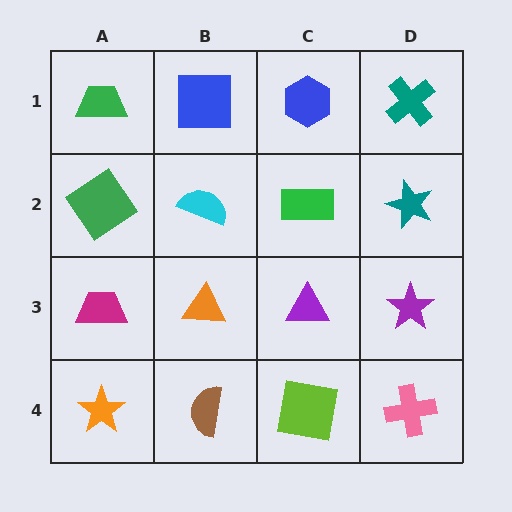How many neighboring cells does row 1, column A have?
2.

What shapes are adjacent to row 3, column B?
A cyan semicircle (row 2, column B), a brown semicircle (row 4, column B), a magenta trapezoid (row 3, column A), a purple triangle (row 3, column C).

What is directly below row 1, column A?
A green diamond.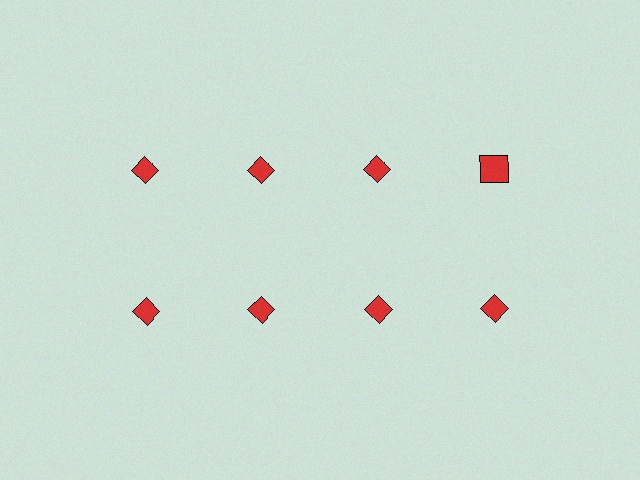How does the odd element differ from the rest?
It has a different shape: square instead of diamond.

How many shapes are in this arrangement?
There are 8 shapes arranged in a grid pattern.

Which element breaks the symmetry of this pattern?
The red square in the top row, second from right column breaks the symmetry. All other shapes are red diamonds.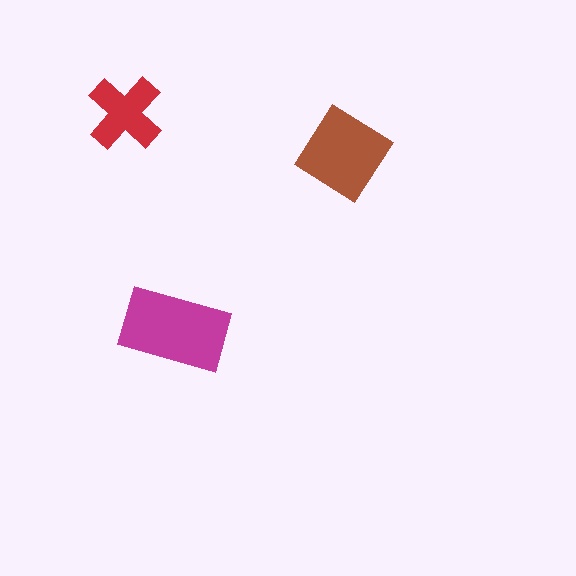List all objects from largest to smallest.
The magenta rectangle, the brown diamond, the red cross.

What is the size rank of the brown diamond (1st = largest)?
2nd.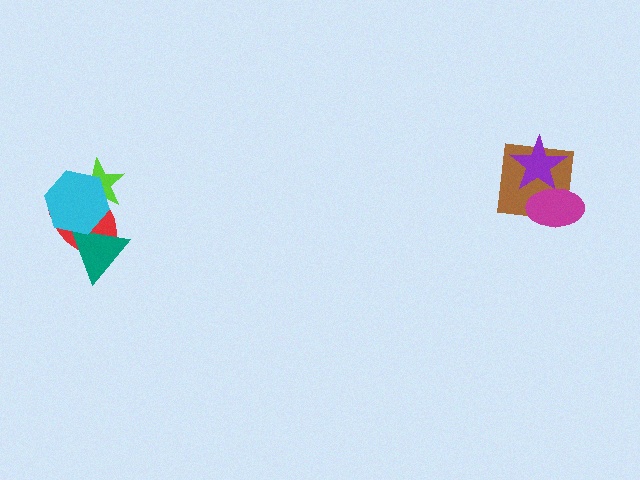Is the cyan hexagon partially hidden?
No, no other shape covers it.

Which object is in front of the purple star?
The magenta ellipse is in front of the purple star.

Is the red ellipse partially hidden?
Yes, it is partially covered by another shape.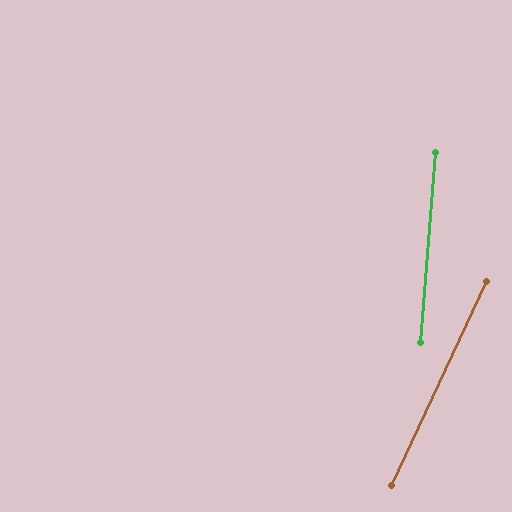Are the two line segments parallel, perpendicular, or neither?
Neither parallel nor perpendicular — they differ by about 20°.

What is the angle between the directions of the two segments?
Approximately 20 degrees.